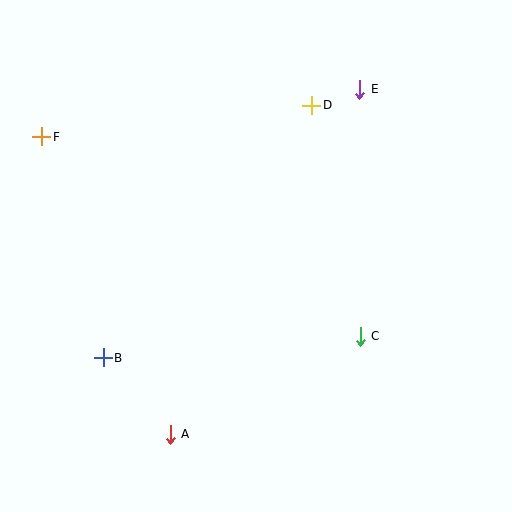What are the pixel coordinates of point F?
Point F is at (42, 137).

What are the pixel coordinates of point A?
Point A is at (170, 434).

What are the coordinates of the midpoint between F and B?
The midpoint between F and B is at (73, 247).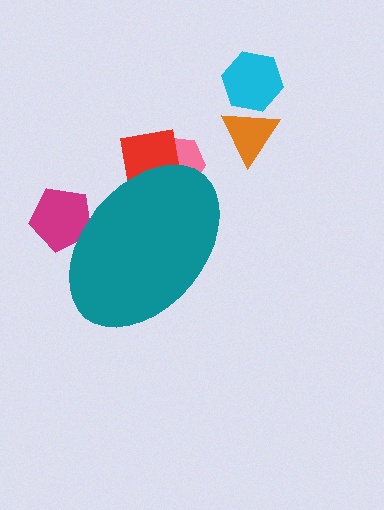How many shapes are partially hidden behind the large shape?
3 shapes are partially hidden.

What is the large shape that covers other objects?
A teal ellipse.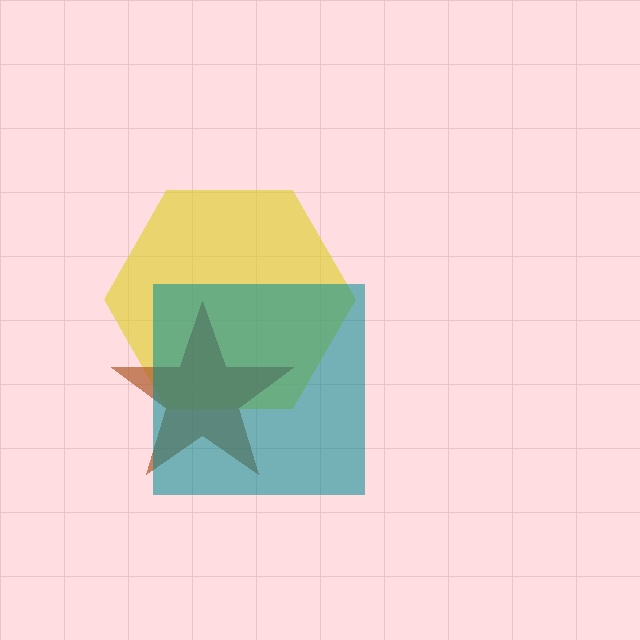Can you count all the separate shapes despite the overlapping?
Yes, there are 3 separate shapes.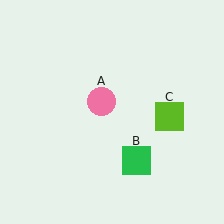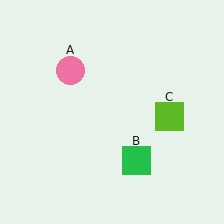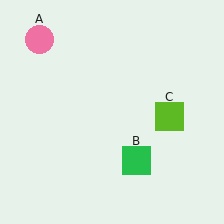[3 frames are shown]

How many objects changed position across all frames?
1 object changed position: pink circle (object A).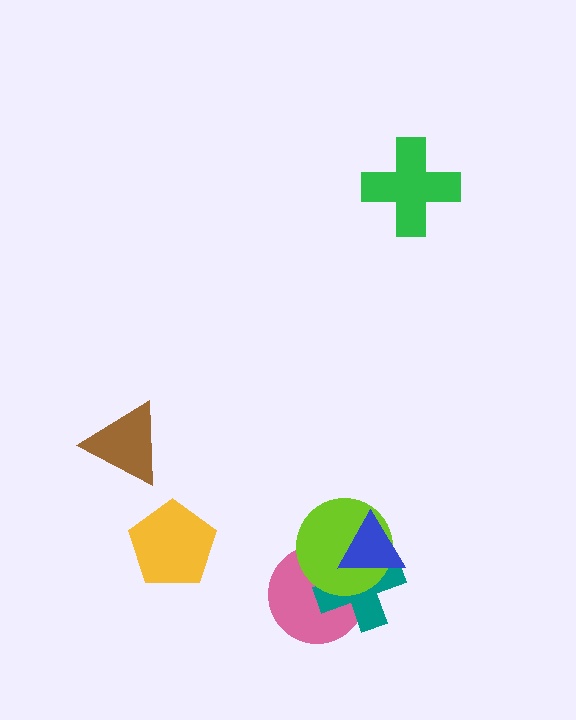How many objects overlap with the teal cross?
3 objects overlap with the teal cross.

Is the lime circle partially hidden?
Yes, it is partially covered by another shape.